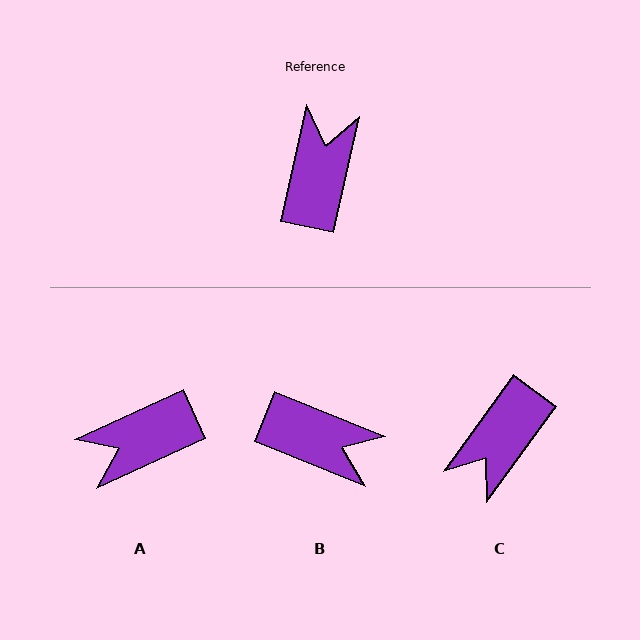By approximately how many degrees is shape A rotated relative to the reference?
Approximately 127 degrees counter-clockwise.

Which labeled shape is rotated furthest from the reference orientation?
C, about 156 degrees away.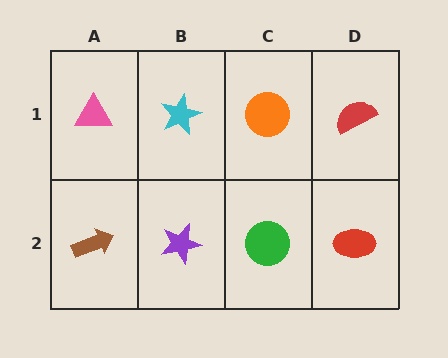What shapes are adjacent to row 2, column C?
An orange circle (row 1, column C), a purple star (row 2, column B), a red ellipse (row 2, column D).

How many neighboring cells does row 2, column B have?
3.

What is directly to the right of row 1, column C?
A red semicircle.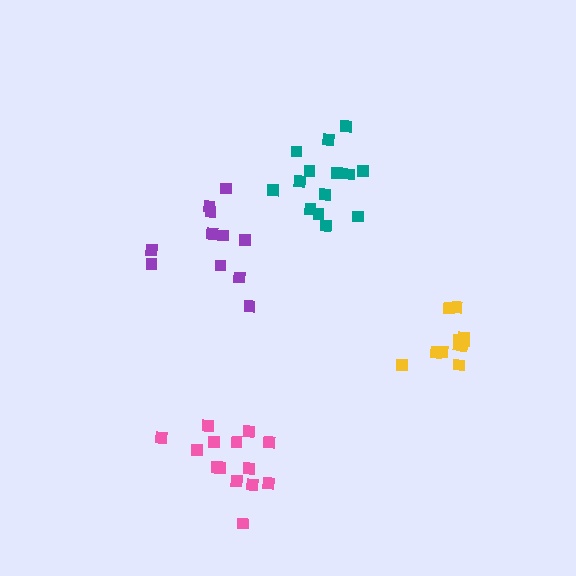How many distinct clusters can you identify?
There are 4 distinct clusters.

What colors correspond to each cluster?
The clusters are colored: teal, yellow, purple, pink.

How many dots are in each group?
Group 1: 14 dots, Group 2: 11 dots, Group 3: 11 dots, Group 4: 14 dots (50 total).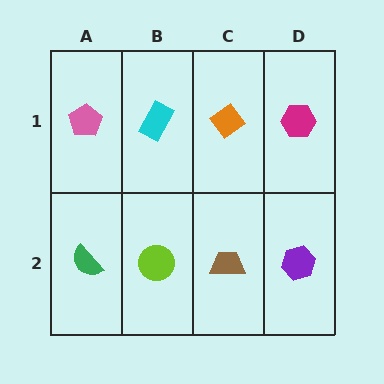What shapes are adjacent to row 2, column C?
An orange diamond (row 1, column C), a lime circle (row 2, column B), a purple hexagon (row 2, column D).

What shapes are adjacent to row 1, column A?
A green semicircle (row 2, column A), a cyan rectangle (row 1, column B).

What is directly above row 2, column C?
An orange diamond.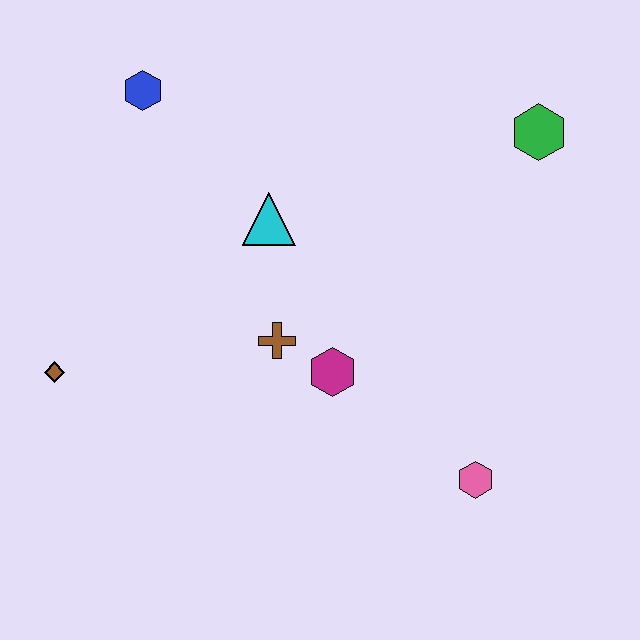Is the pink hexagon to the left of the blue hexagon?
No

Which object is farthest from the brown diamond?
The green hexagon is farthest from the brown diamond.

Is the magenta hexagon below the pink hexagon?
No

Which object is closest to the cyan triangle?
The brown cross is closest to the cyan triangle.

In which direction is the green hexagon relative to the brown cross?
The green hexagon is to the right of the brown cross.